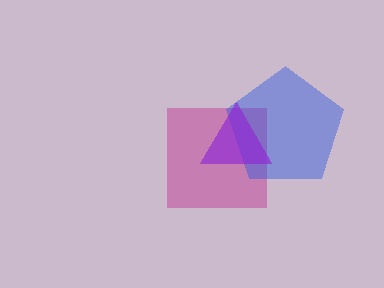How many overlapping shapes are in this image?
There are 3 overlapping shapes in the image.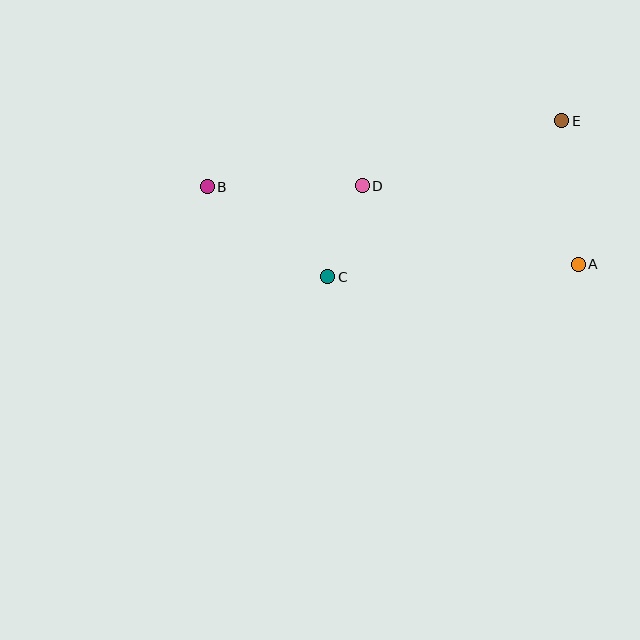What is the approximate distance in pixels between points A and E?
The distance between A and E is approximately 144 pixels.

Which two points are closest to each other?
Points C and D are closest to each other.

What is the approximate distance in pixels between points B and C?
The distance between B and C is approximately 151 pixels.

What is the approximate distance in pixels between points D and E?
The distance between D and E is approximately 210 pixels.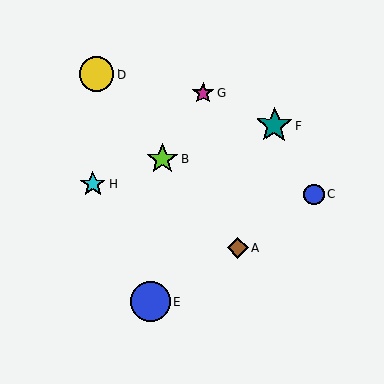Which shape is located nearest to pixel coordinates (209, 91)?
The magenta star (labeled G) at (203, 93) is nearest to that location.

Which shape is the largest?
The blue circle (labeled E) is the largest.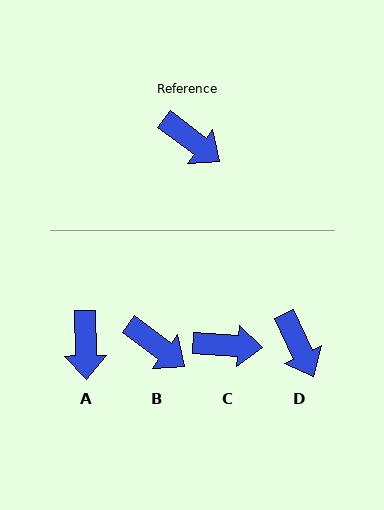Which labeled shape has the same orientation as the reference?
B.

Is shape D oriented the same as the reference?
No, it is off by about 28 degrees.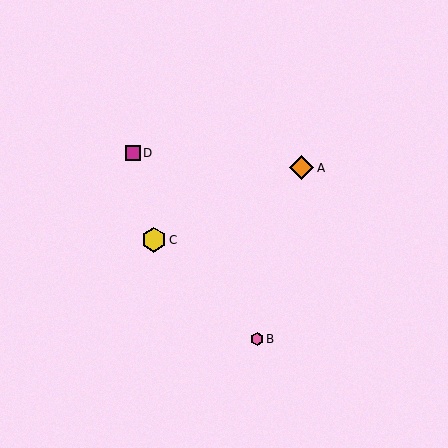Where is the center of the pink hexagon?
The center of the pink hexagon is at (257, 339).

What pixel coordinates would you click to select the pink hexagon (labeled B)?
Click at (257, 339) to select the pink hexagon B.